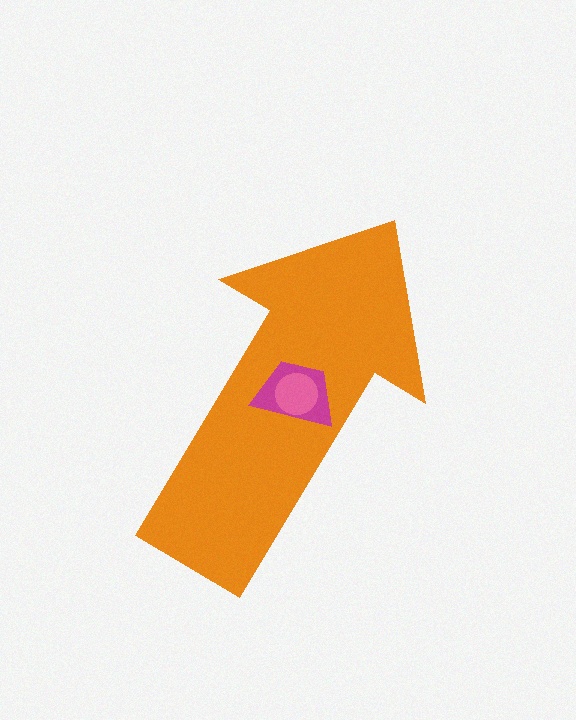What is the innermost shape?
The pink circle.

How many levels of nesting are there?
3.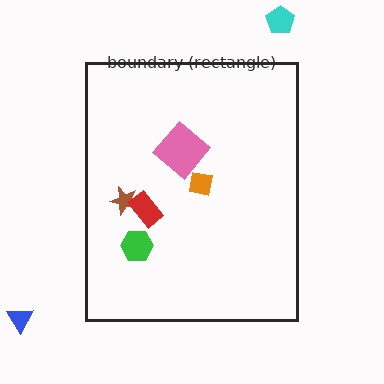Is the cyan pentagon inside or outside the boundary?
Outside.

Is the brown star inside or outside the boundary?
Inside.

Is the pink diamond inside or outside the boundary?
Inside.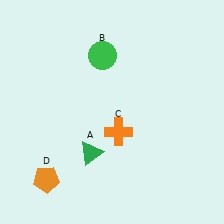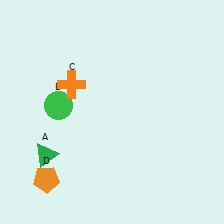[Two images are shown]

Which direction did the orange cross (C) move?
The orange cross (C) moved up.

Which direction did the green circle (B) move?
The green circle (B) moved down.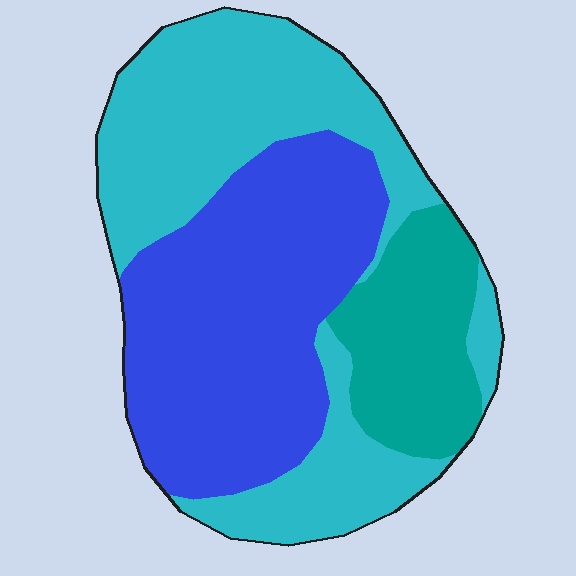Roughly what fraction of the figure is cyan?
Cyan covers about 40% of the figure.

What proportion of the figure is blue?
Blue takes up about two fifths (2/5) of the figure.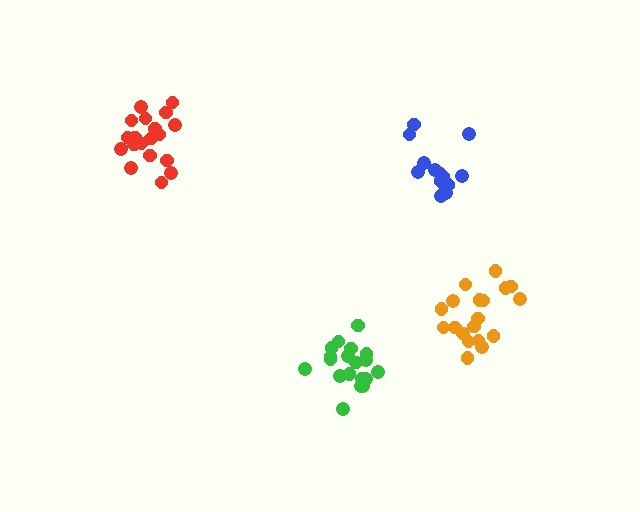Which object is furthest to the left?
The red cluster is leftmost.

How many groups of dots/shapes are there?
There are 4 groups.